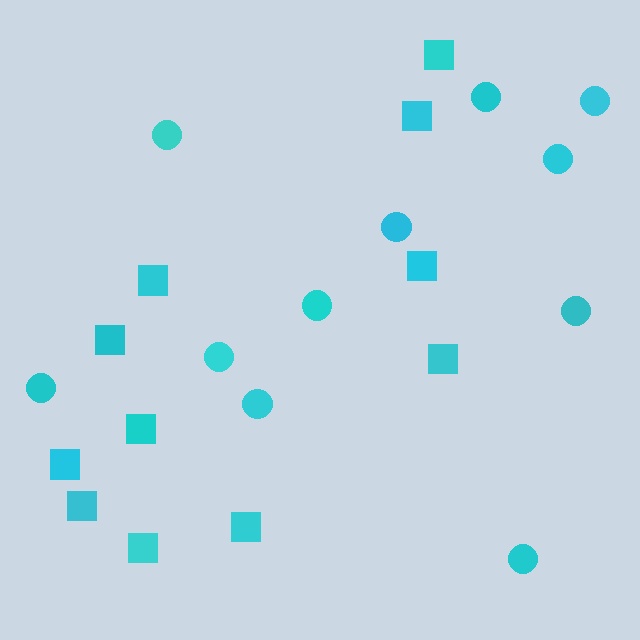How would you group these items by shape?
There are 2 groups: one group of squares (11) and one group of circles (11).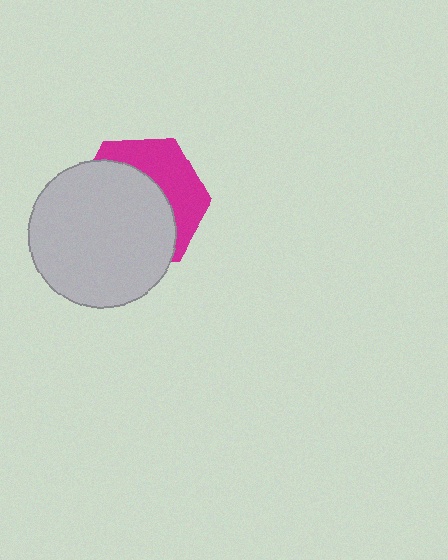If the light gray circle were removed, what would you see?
You would see the complete magenta hexagon.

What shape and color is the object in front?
The object in front is a light gray circle.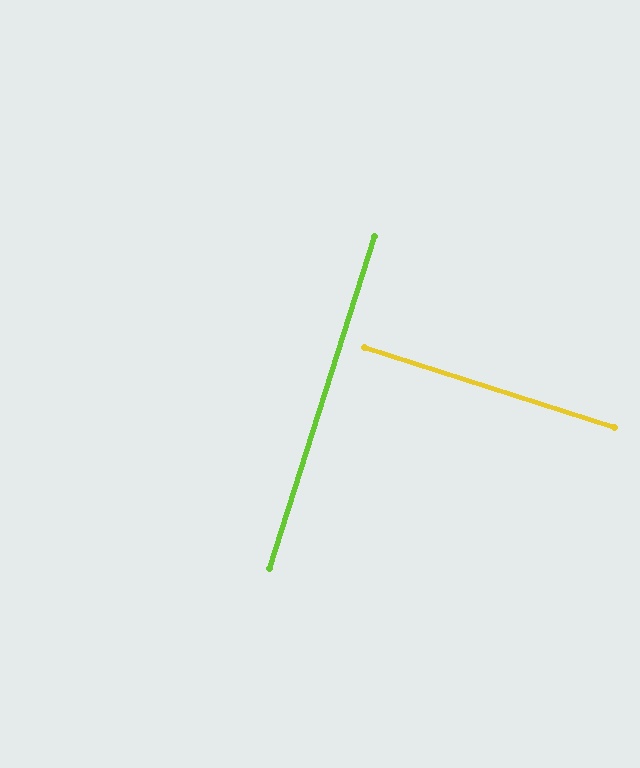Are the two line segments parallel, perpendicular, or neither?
Perpendicular — they meet at approximately 90°.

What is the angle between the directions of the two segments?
Approximately 90 degrees.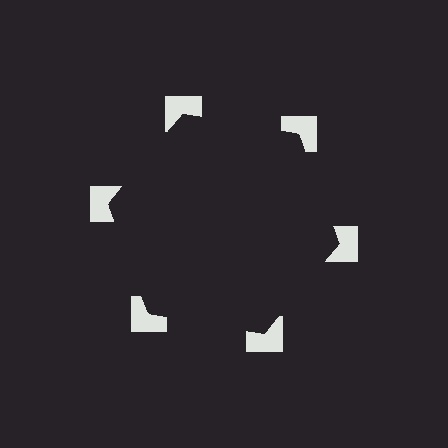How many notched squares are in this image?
There are 6 — one at each vertex of the illusory hexagon.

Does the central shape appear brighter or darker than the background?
It typically appears slightly darker than the background, even though no actual brightness change is drawn.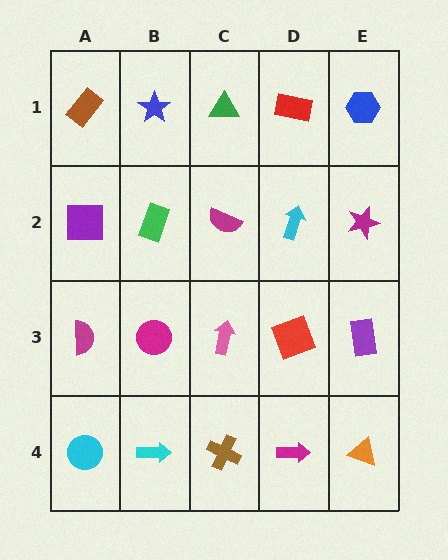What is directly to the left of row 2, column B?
A purple square.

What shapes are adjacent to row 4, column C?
A pink arrow (row 3, column C), a cyan arrow (row 4, column B), a magenta arrow (row 4, column D).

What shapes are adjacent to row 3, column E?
A magenta star (row 2, column E), an orange triangle (row 4, column E), a red square (row 3, column D).